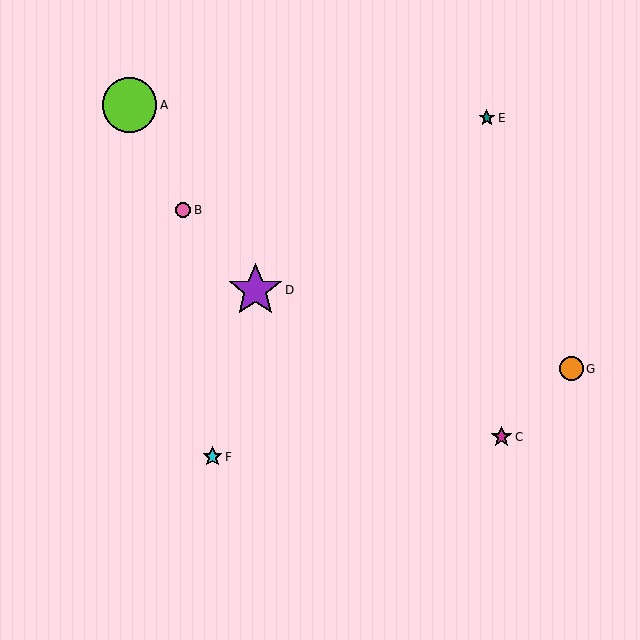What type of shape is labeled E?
Shape E is a teal star.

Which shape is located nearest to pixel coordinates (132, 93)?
The lime circle (labeled A) at (130, 105) is nearest to that location.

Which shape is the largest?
The lime circle (labeled A) is the largest.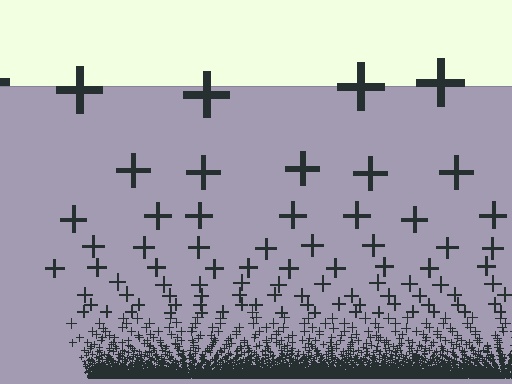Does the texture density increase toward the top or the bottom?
Density increases toward the bottom.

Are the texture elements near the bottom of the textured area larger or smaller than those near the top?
Smaller. The gradient is inverted — elements near the bottom are smaller and denser.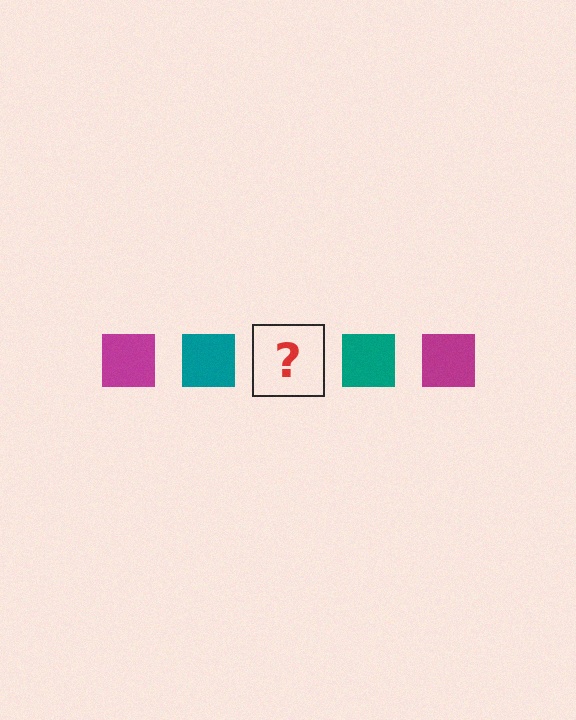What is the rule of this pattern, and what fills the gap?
The rule is that the pattern cycles through magenta, teal squares. The gap should be filled with a magenta square.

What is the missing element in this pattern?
The missing element is a magenta square.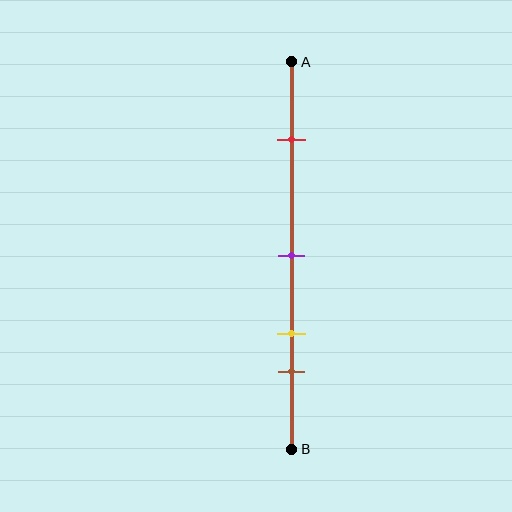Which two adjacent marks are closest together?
The yellow and brown marks are the closest adjacent pair.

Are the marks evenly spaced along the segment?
No, the marks are not evenly spaced.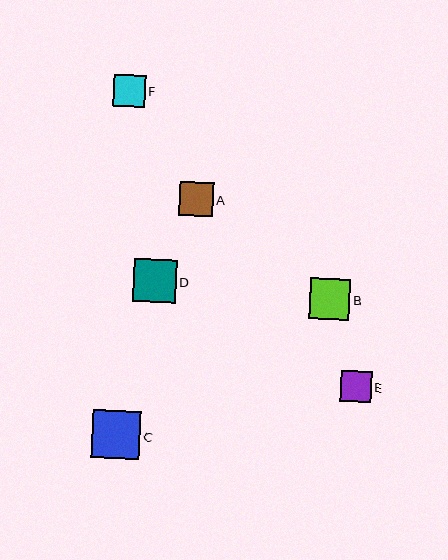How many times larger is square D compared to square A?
Square D is approximately 1.3 times the size of square A.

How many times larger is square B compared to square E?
Square B is approximately 1.3 times the size of square E.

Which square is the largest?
Square C is the largest with a size of approximately 48 pixels.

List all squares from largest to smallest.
From largest to smallest: C, D, B, A, F, E.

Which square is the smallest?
Square E is the smallest with a size of approximately 31 pixels.